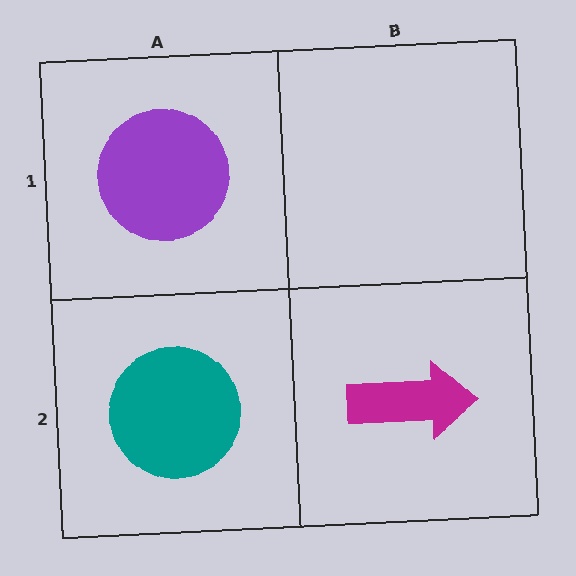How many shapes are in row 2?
2 shapes.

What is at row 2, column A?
A teal circle.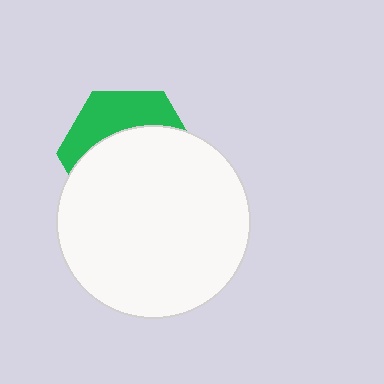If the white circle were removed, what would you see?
You would see the complete green hexagon.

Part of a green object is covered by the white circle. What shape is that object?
It is a hexagon.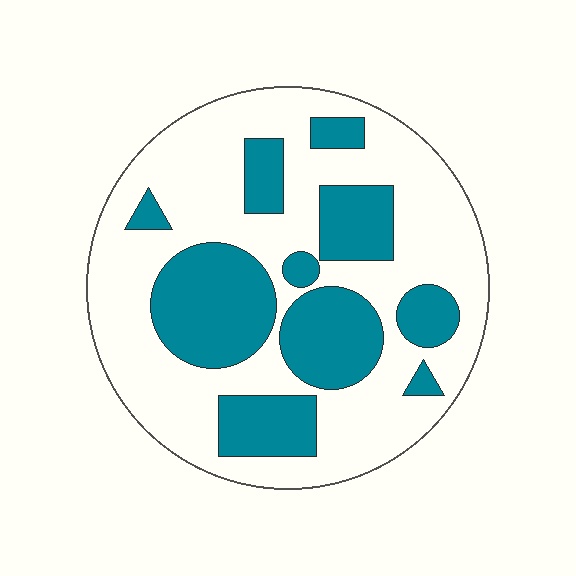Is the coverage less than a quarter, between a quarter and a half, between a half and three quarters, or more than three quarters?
Between a quarter and a half.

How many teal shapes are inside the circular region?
10.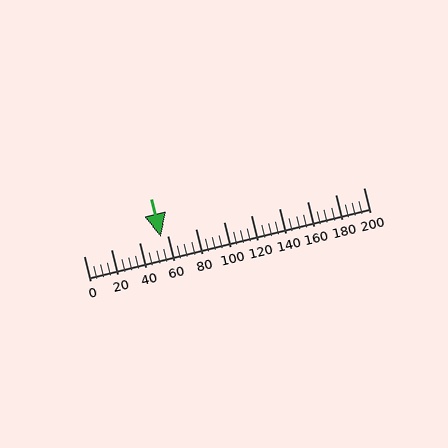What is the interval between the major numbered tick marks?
The major tick marks are spaced 20 units apart.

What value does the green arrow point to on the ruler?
The green arrow points to approximately 55.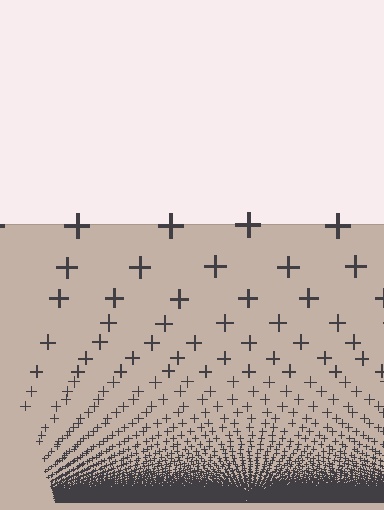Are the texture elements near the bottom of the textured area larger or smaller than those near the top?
Smaller. The gradient is inverted — elements near the bottom are smaller and denser.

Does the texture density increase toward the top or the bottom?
Density increases toward the bottom.